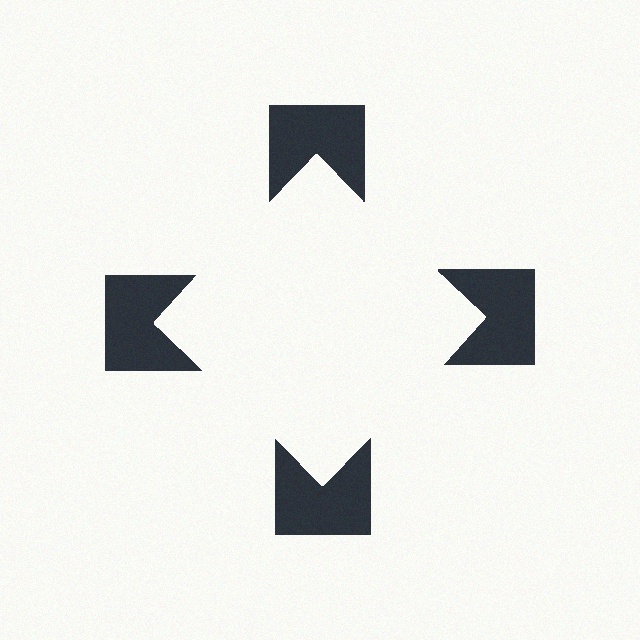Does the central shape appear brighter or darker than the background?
It typically appears slightly brighter than the background, even though no actual brightness change is drawn.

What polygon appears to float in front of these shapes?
An illusory square — its edges are inferred from the aligned wedge cuts in the notched squares, not physically drawn.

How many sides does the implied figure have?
4 sides.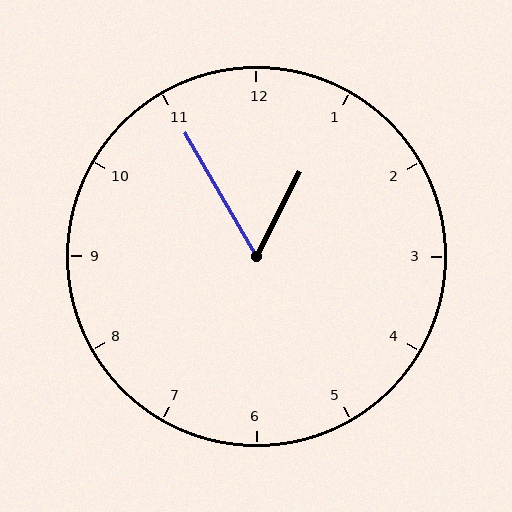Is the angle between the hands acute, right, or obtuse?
It is acute.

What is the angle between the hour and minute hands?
Approximately 58 degrees.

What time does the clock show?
12:55.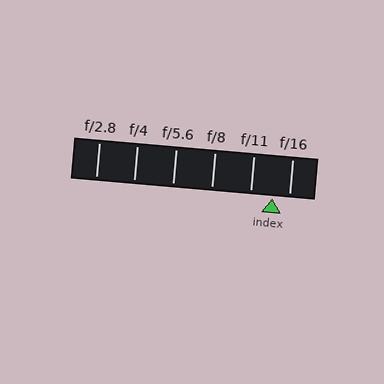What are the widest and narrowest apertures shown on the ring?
The widest aperture shown is f/2.8 and the narrowest is f/16.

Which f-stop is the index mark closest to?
The index mark is closest to f/16.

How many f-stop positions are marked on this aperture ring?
There are 6 f-stop positions marked.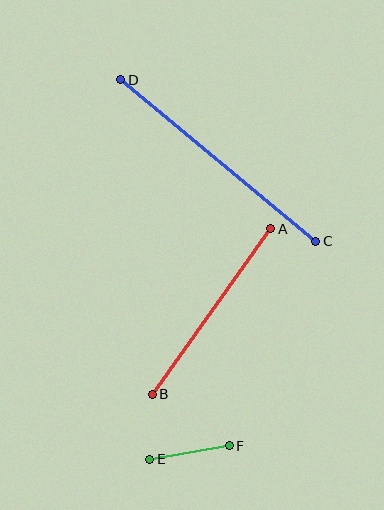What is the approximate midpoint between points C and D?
The midpoint is at approximately (218, 161) pixels.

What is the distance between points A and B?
The distance is approximately 204 pixels.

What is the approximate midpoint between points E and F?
The midpoint is at approximately (190, 453) pixels.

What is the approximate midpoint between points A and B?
The midpoint is at approximately (212, 311) pixels.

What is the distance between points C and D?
The distance is approximately 253 pixels.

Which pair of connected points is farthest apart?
Points C and D are farthest apart.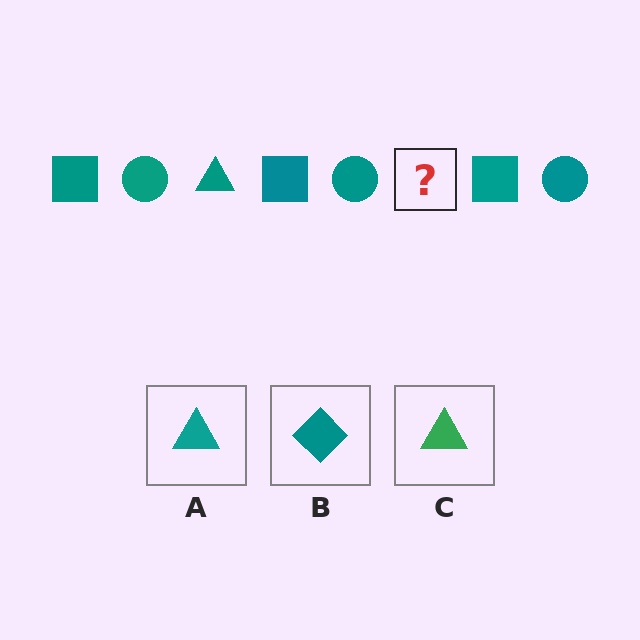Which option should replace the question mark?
Option A.